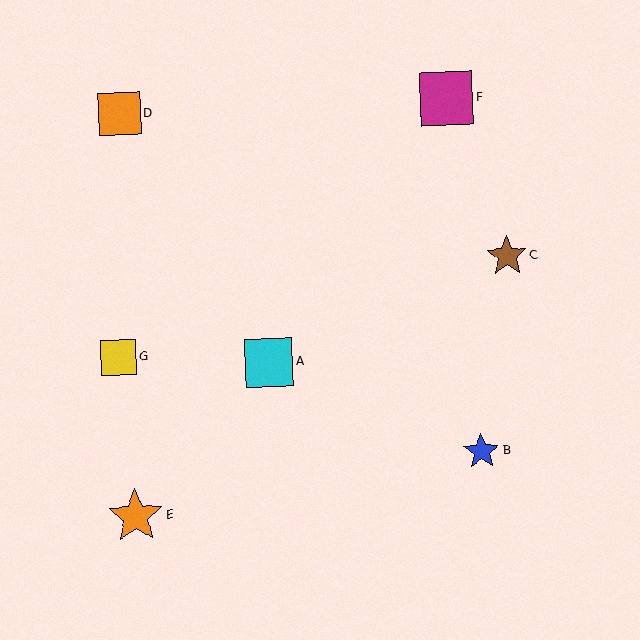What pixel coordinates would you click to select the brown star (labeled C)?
Click at (507, 256) to select the brown star C.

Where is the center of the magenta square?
The center of the magenta square is at (446, 98).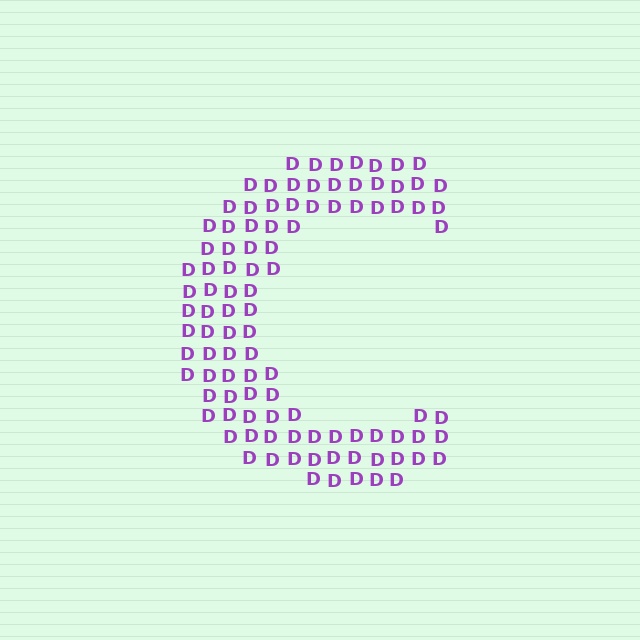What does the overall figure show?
The overall figure shows the letter C.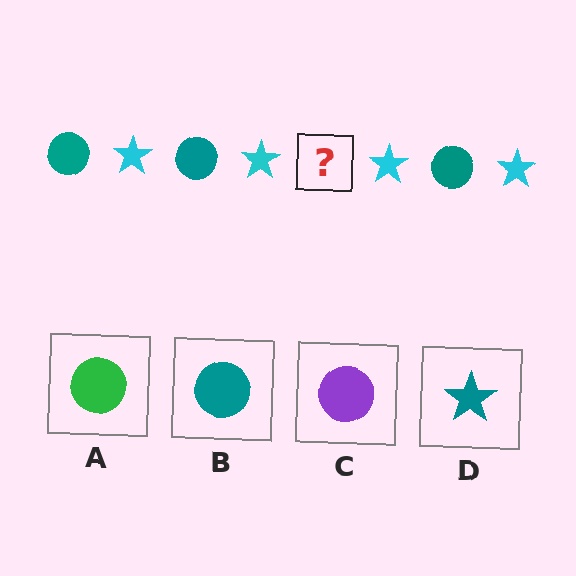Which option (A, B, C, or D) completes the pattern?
B.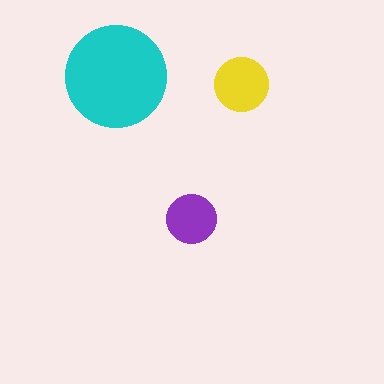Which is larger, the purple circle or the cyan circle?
The cyan one.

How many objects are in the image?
There are 3 objects in the image.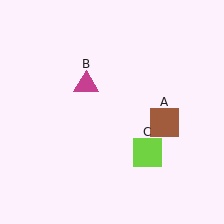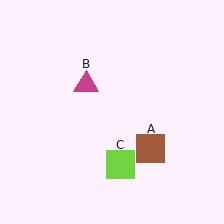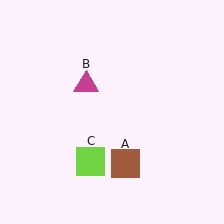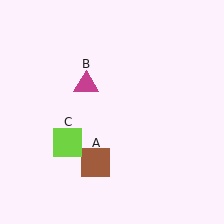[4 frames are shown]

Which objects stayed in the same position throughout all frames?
Magenta triangle (object B) remained stationary.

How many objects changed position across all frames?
2 objects changed position: brown square (object A), lime square (object C).